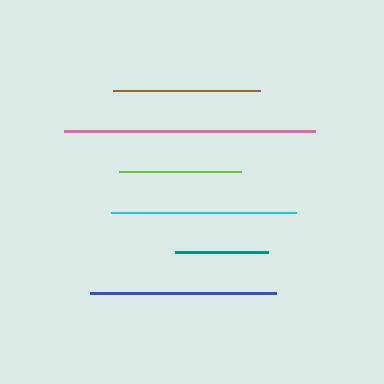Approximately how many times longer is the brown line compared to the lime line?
The brown line is approximately 1.2 times the length of the lime line.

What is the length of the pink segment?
The pink segment is approximately 251 pixels long.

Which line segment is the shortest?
The teal line is the shortest at approximately 93 pixels.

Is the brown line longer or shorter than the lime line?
The brown line is longer than the lime line.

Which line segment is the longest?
The pink line is the longest at approximately 251 pixels.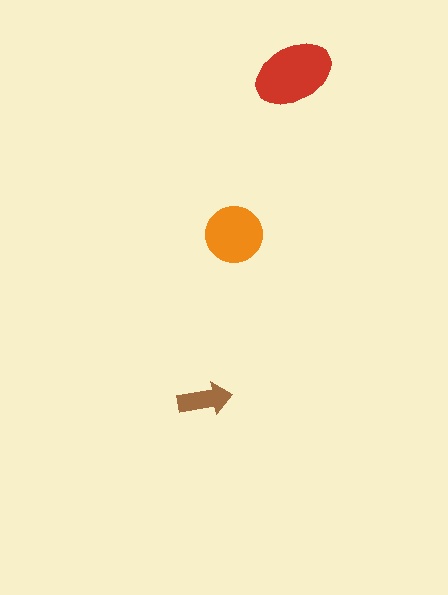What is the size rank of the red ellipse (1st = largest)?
1st.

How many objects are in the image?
There are 3 objects in the image.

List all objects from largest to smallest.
The red ellipse, the orange circle, the brown arrow.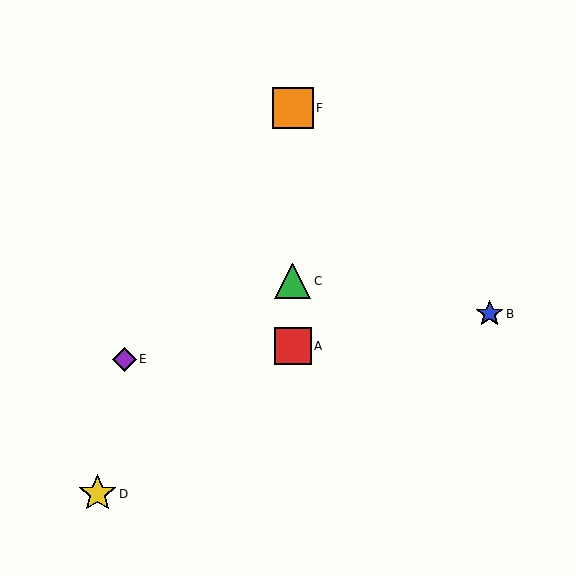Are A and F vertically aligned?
Yes, both are at x≈293.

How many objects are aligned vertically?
3 objects (A, C, F) are aligned vertically.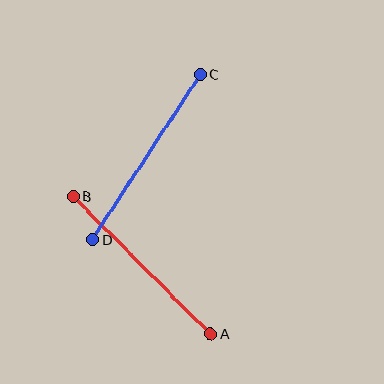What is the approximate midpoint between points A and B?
The midpoint is at approximately (142, 265) pixels.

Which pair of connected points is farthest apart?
Points C and D are farthest apart.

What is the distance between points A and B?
The distance is approximately 194 pixels.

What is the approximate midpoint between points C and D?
The midpoint is at approximately (146, 157) pixels.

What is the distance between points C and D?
The distance is approximately 197 pixels.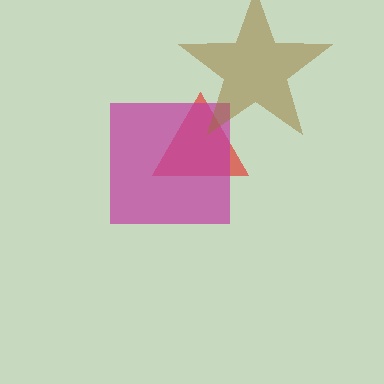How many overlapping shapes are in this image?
There are 3 overlapping shapes in the image.